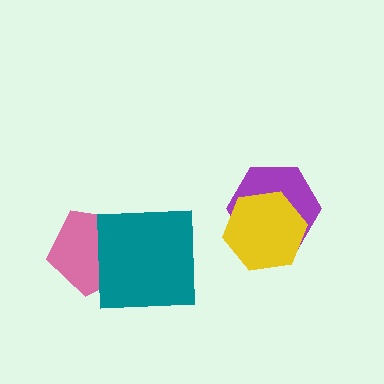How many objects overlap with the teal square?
1 object overlaps with the teal square.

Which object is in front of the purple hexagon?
The yellow hexagon is in front of the purple hexagon.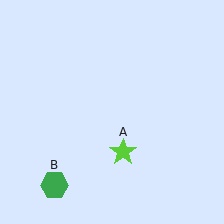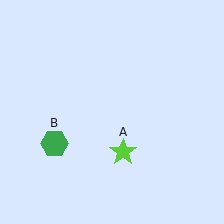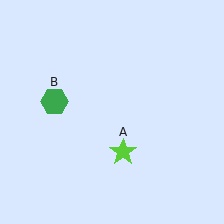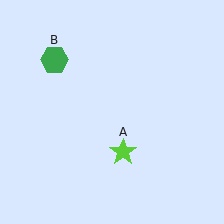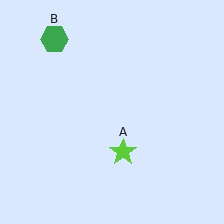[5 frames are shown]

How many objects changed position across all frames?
1 object changed position: green hexagon (object B).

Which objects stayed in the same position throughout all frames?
Lime star (object A) remained stationary.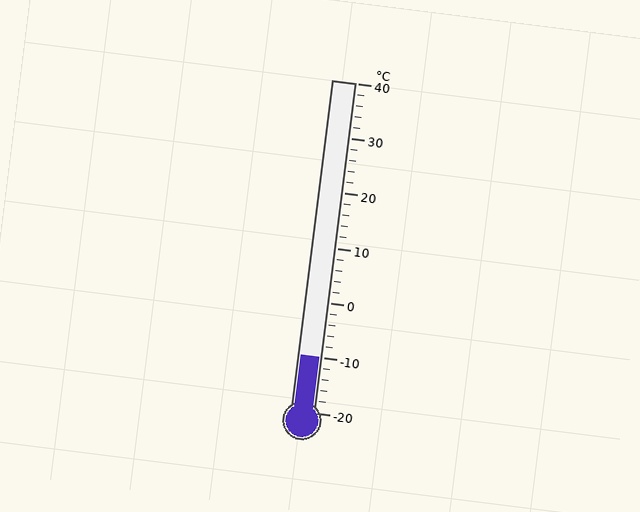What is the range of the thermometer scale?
The thermometer scale ranges from -20°C to 40°C.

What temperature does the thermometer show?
The thermometer shows approximately -10°C.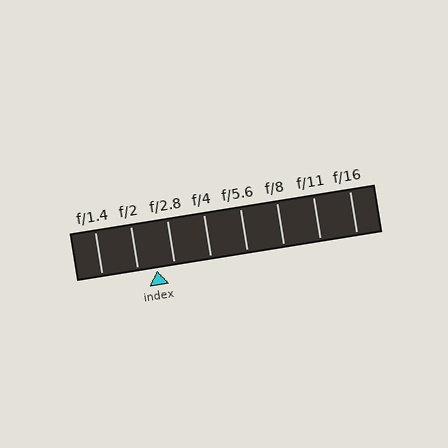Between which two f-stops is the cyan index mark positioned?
The index mark is between f/2 and f/2.8.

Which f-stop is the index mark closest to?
The index mark is closest to f/2.8.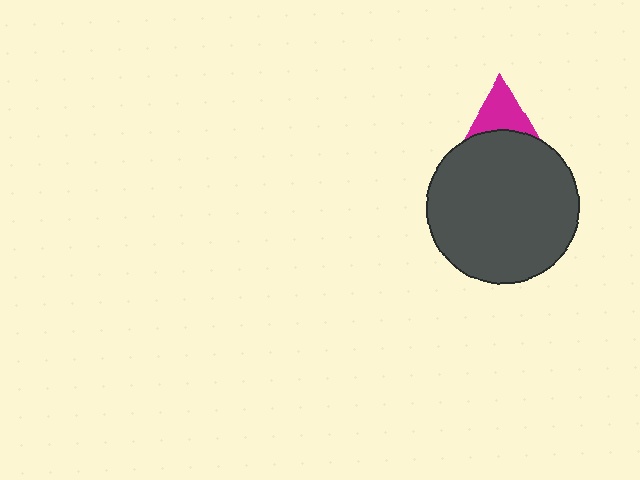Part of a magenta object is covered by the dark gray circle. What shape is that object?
It is a triangle.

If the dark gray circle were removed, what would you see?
You would see the complete magenta triangle.